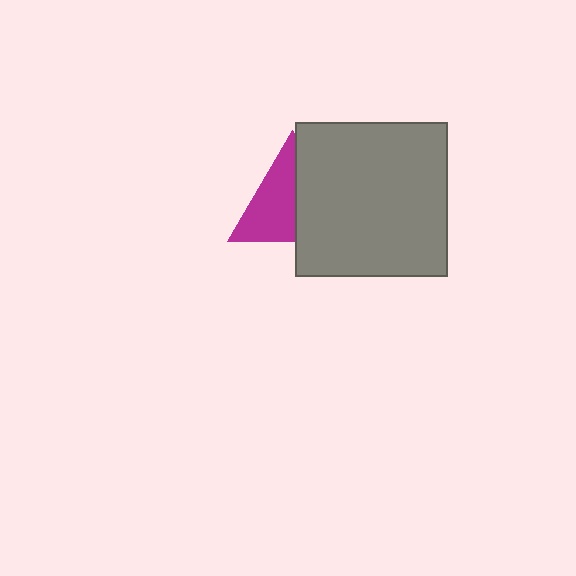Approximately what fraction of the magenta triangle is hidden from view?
Roughly 45% of the magenta triangle is hidden behind the gray rectangle.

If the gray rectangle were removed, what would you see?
You would see the complete magenta triangle.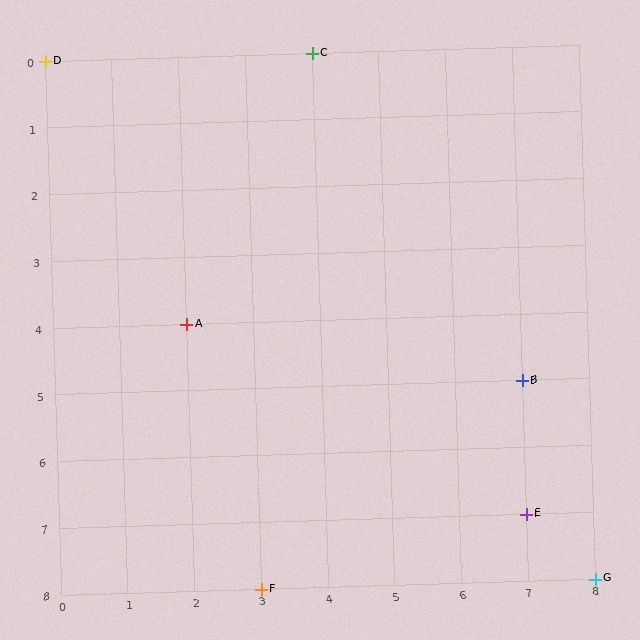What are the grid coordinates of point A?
Point A is at grid coordinates (2, 4).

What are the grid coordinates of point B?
Point B is at grid coordinates (7, 5).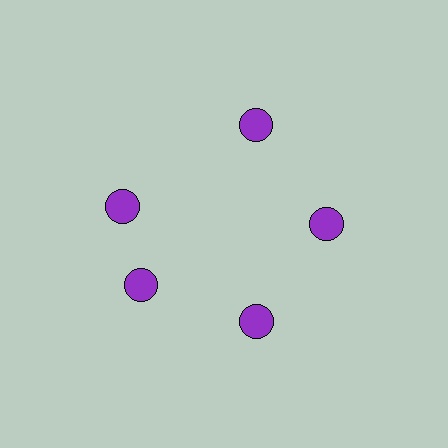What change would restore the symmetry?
The symmetry would be restored by rotating it back into even spacing with its neighbors so that all 5 circles sit at equal angles and equal distance from the center.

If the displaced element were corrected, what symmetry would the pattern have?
It would have 5-fold rotational symmetry — the pattern would map onto itself every 72 degrees.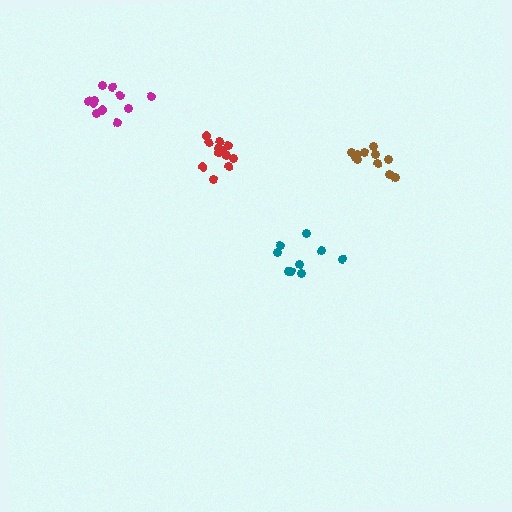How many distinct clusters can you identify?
There are 4 distinct clusters.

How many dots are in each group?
Group 1: 14 dots, Group 2: 11 dots, Group 3: 11 dots, Group 4: 9 dots (45 total).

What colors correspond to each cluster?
The clusters are colored: red, magenta, brown, teal.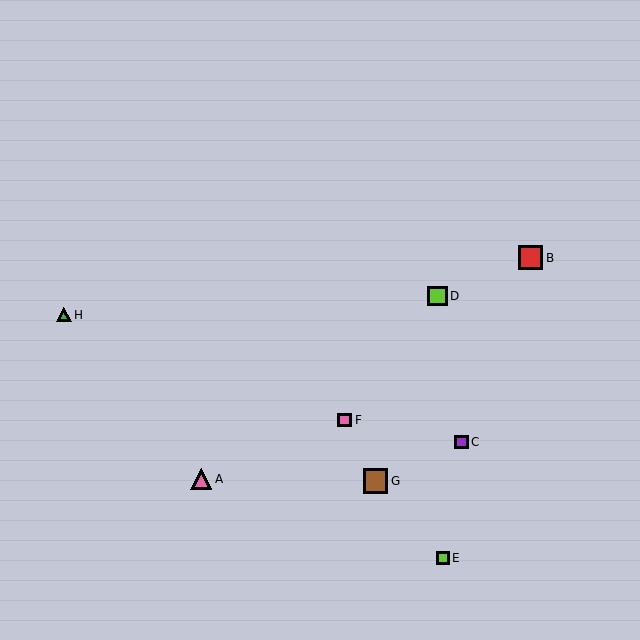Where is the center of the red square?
The center of the red square is at (531, 258).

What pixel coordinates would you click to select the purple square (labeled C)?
Click at (462, 442) to select the purple square C.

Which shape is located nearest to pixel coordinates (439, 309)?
The lime square (labeled D) at (438, 296) is nearest to that location.